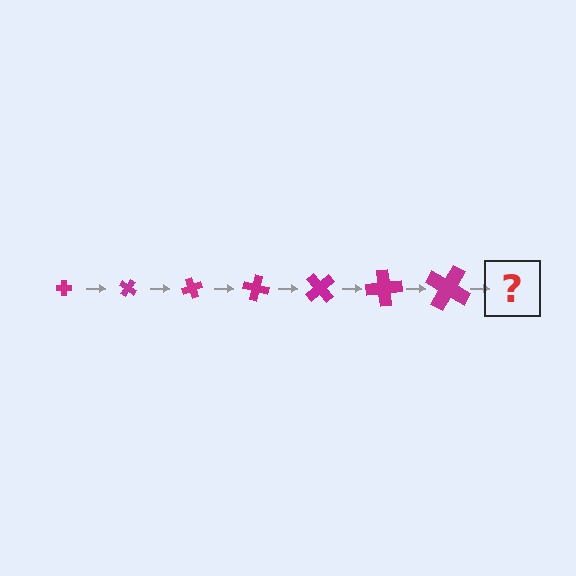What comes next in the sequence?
The next element should be a cross, larger than the previous one and rotated 245 degrees from the start.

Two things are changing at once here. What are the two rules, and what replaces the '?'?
The two rules are that the cross grows larger each step and it rotates 35 degrees each step. The '?' should be a cross, larger than the previous one and rotated 245 degrees from the start.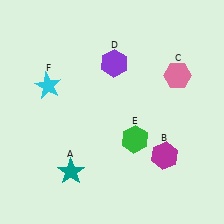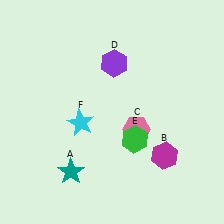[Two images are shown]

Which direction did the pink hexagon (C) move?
The pink hexagon (C) moved down.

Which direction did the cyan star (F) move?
The cyan star (F) moved down.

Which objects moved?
The objects that moved are: the pink hexagon (C), the cyan star (F).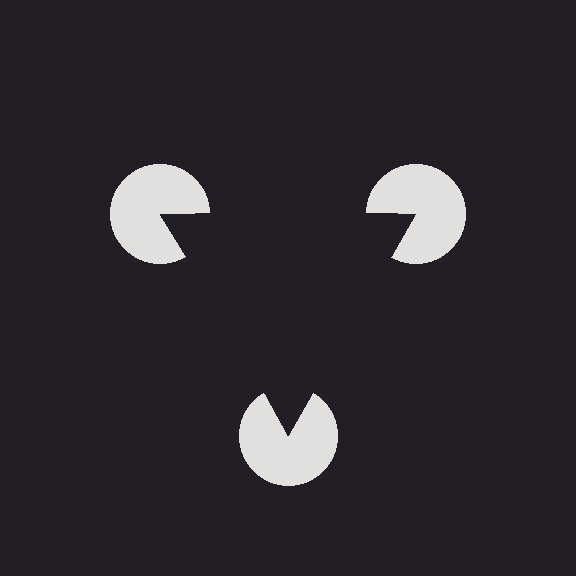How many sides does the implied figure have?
3 sides.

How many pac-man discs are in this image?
There are 3 — one at each vertex of the illusory triangle.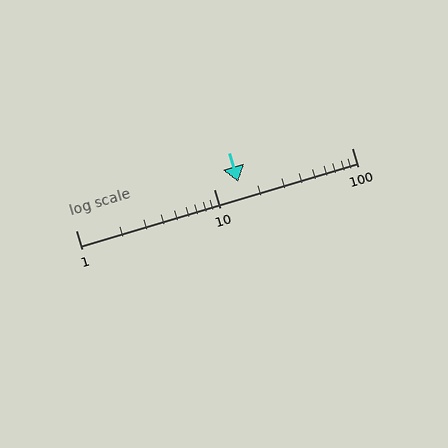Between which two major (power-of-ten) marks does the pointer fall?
The pointer is between 10 and 100.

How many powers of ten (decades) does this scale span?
The scale spans 2 decades, from 1 to 100.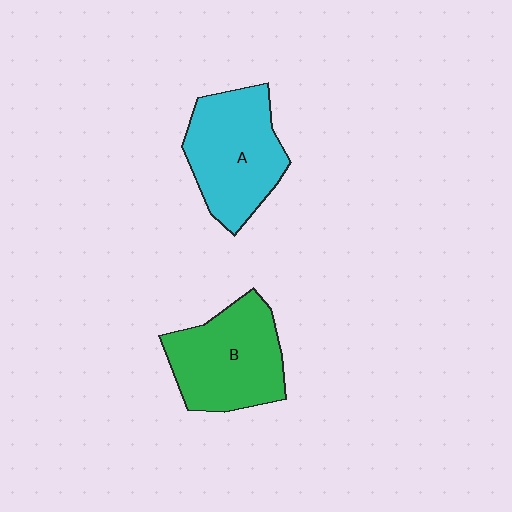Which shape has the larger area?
Shape A (cyan).